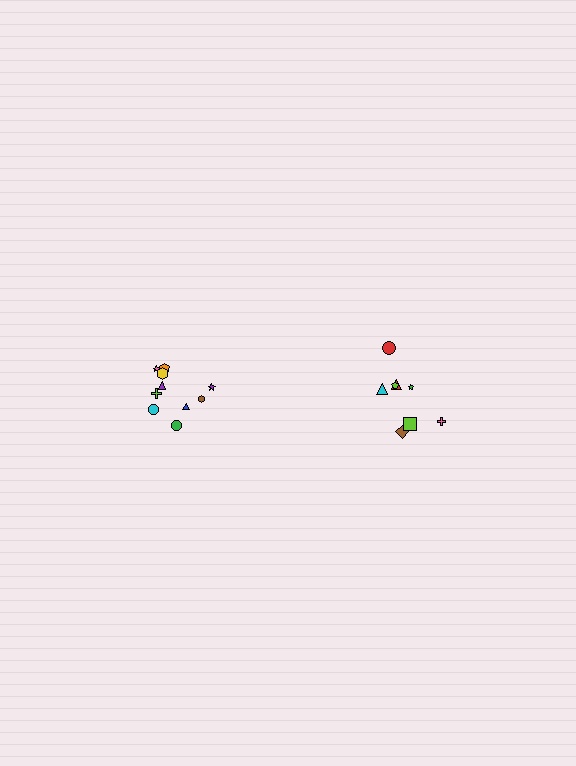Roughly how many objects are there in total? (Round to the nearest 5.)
Roughly 20 objects in total.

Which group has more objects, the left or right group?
The left group.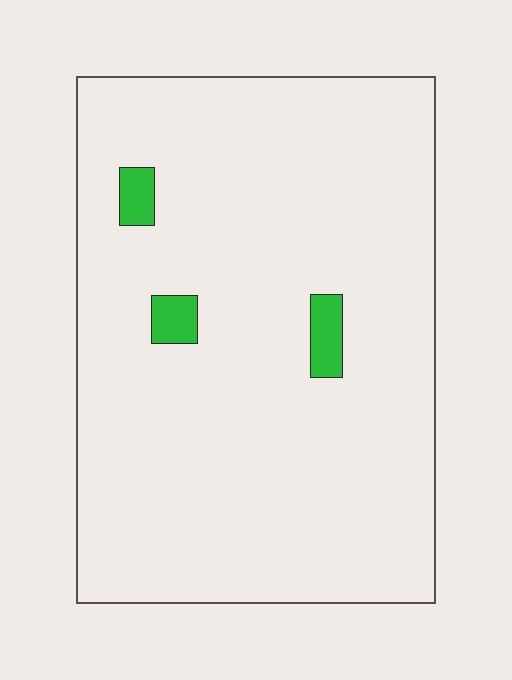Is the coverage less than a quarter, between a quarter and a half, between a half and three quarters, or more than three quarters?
Less than a quarter.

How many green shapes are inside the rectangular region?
3.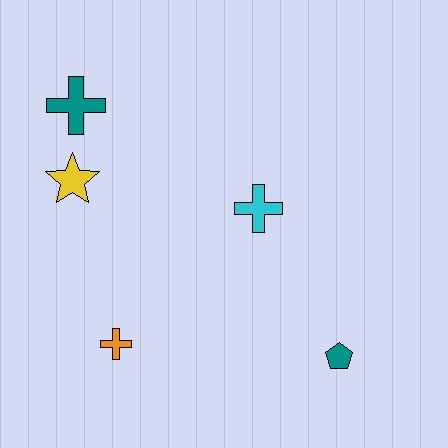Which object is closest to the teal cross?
The yellow star is closest to the teal cross.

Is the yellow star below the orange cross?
No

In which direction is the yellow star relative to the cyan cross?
The yellow star is to the left of the cyan cross.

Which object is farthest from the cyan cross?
The teal cross is farthest from the cyan cross.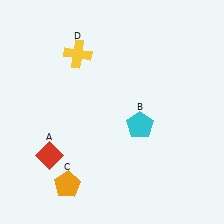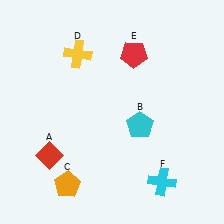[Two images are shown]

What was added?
A red pentagon (E), a cyan cross (F) were added in Image 2.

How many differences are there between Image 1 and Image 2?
There are 2 differences between the two images.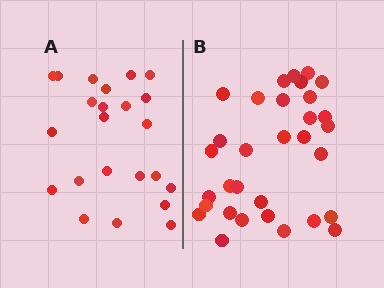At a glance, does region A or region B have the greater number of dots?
Region B (the right region) has more dots.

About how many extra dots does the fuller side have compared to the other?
Region B has roughly 8 or so more dots than region A.